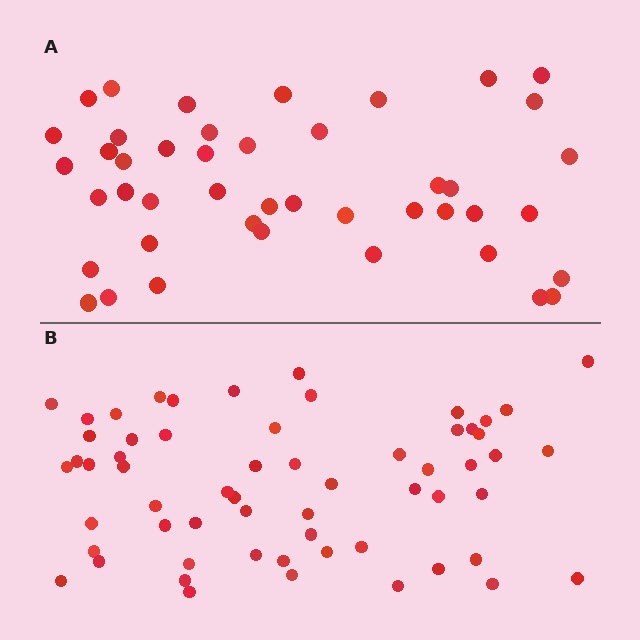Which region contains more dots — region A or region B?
Region B (the bottom region) has more dots.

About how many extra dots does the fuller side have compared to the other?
Region B has approximately 15 more dots than region A.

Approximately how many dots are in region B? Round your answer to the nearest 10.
About 60 dots.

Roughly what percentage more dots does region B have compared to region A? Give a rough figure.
About 35% more.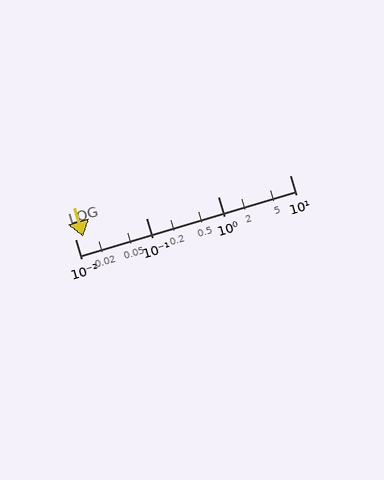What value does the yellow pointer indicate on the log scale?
The pointer indicates approximately 0.013.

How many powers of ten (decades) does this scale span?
The scale spans 3 decades, from 0.01 to 10.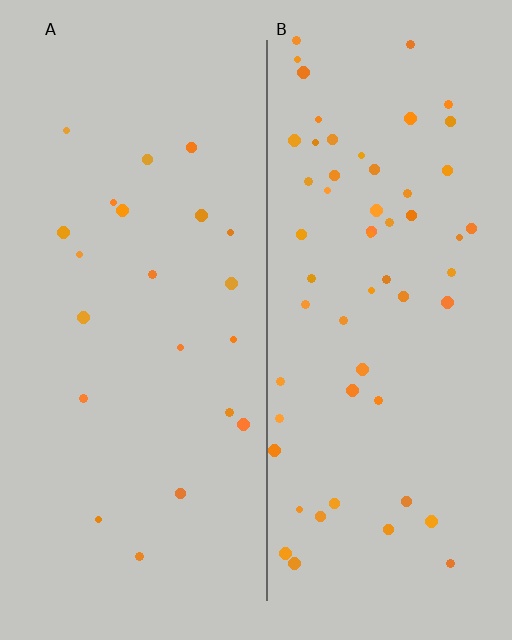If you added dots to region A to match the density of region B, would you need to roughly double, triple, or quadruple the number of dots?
Approximately triple.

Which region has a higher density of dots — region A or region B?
B (the right).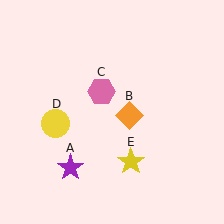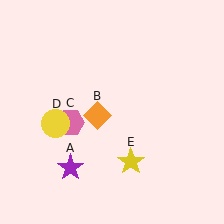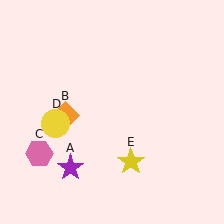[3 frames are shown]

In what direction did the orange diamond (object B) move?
The orange diamond (object B) moved left.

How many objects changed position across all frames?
2 objects changed position: orange diamond (object B), pink hexagon (object C).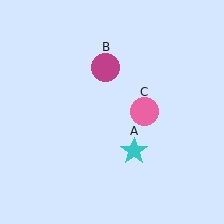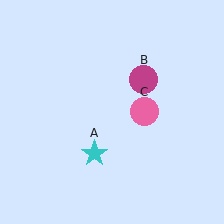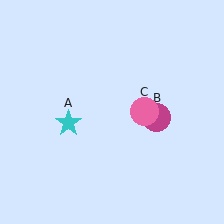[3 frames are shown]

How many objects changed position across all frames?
2 objects changed position: cyan star (object A), magenta circle (object B).